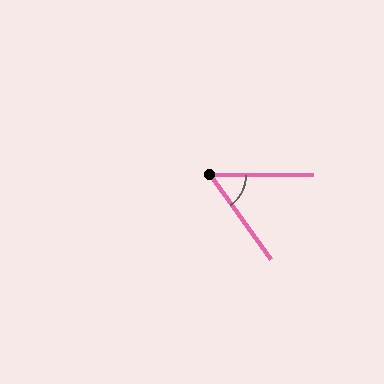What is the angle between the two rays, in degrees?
Approximately 55 degrees.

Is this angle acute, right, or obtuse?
It is acute.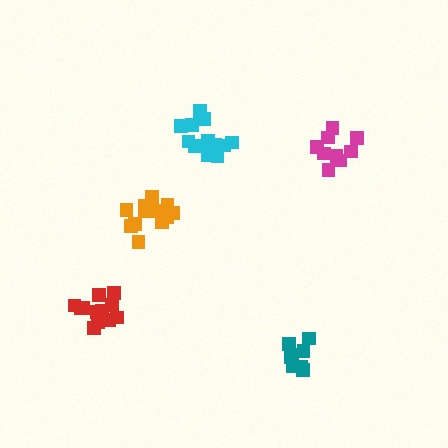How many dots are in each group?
Group 1: 15 dots, Group 2: 9 dots, Group 3: 12 dots, Group 4: 9 dots, Group 5: 12 dots (57 total).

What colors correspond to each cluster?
The clusters are colored: orange, magenta, red, teal, cyan.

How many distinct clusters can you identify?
There are 5 distinct clusters.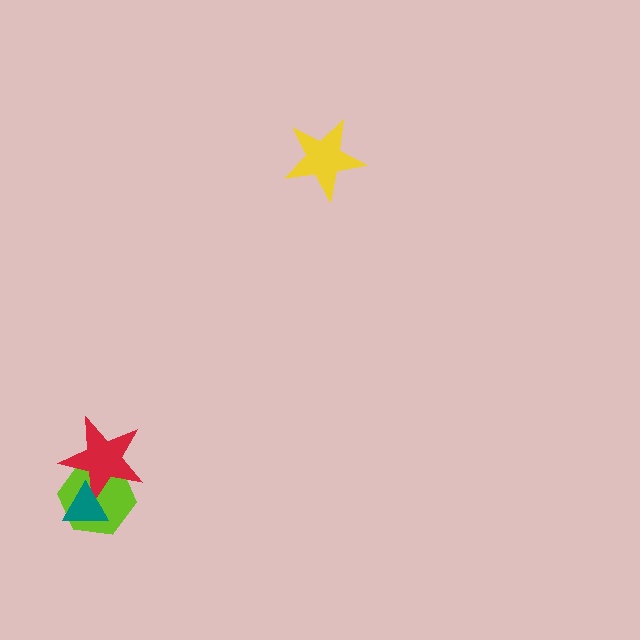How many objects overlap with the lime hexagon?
2 objects overlap with the lime hexagon.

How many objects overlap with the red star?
2 objects overlap with the red star.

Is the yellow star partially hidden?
No, no other shape covers it.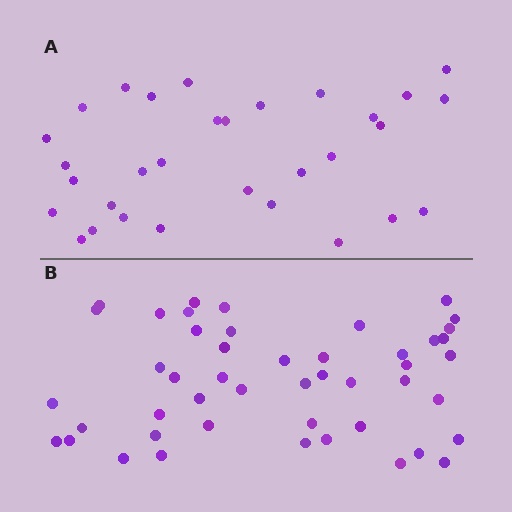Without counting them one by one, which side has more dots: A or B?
Region B (the bottom region) has more dots.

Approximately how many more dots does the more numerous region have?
Region B has approximately 15 more dots than region A.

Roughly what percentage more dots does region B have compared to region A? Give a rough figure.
About 50% more.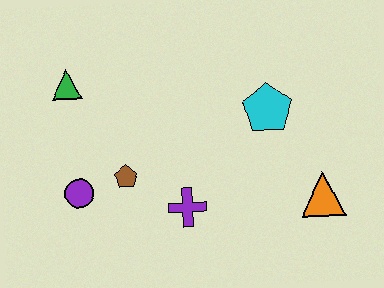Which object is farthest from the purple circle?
The orange triangle is farthest from the purple circle.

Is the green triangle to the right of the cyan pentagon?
No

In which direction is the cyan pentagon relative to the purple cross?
The cyan pentagon is above the purple cross.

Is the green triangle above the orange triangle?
Yes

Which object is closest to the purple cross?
The brown pentagon is closest to the purple cross.